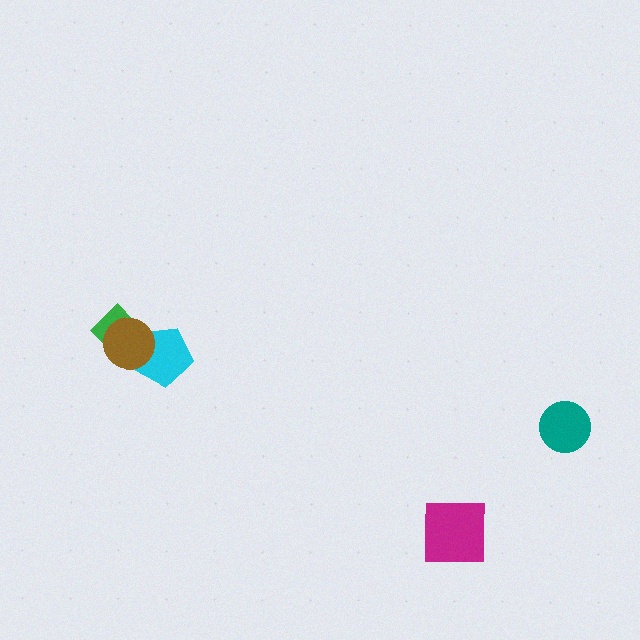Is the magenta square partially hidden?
No, no other shape covers it.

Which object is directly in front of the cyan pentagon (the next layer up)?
The green diamond is directly in front of the cyan pentagon.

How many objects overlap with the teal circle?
0 objects overlap with the teal circle.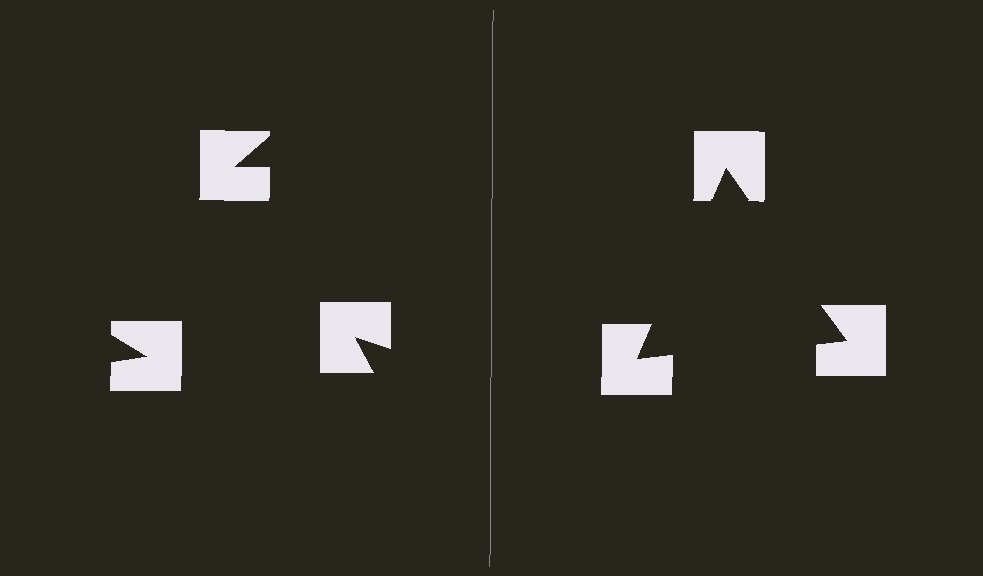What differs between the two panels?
The notched squares are positioned identically on both sides; only the wedge orientations differ. On the right they align to a triangle; on the left they are misaligned.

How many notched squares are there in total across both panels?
6 — 3 on each side.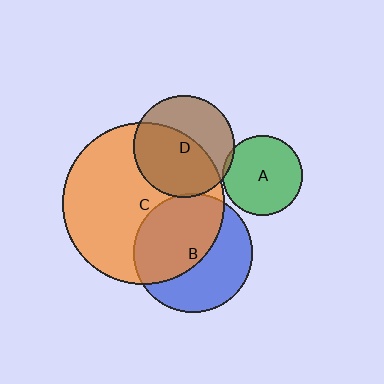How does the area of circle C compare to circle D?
Approximately 2.6 times.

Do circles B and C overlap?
Yes.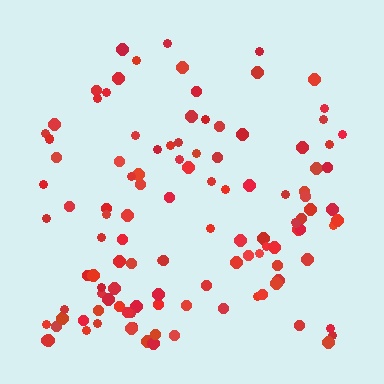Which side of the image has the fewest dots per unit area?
The top.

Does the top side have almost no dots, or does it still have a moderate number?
Still a moderate number, just noticeably fewer than the bottom.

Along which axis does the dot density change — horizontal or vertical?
Vertical.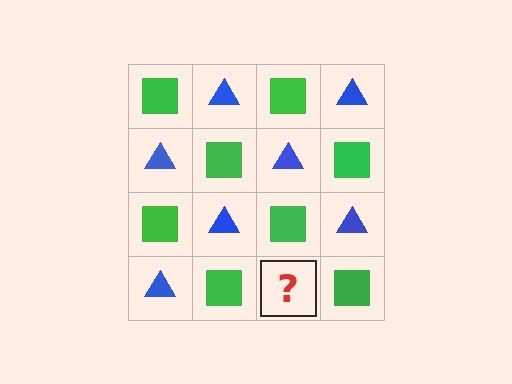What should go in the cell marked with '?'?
The missing cell should contain a blue triangle.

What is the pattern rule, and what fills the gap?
The rule is that it alternates green square and blue triangle in a checkerboard pattern. The gap should be filled with a blue triangle.